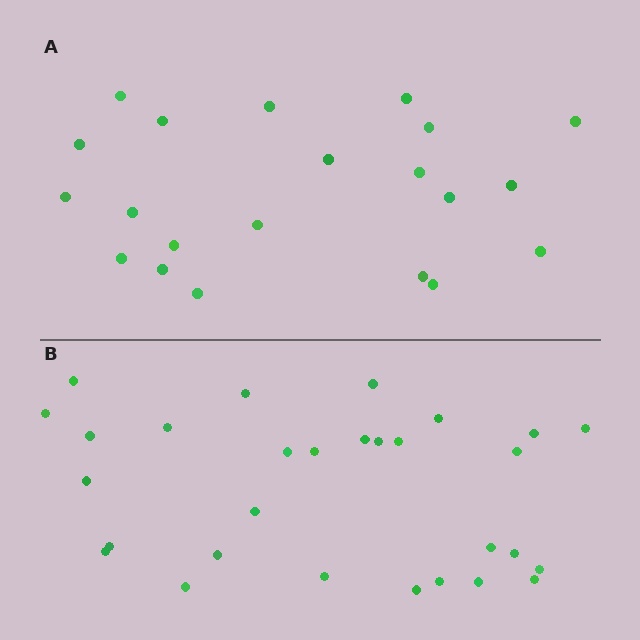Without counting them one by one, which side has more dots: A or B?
Region B (the bottom region) has more dots.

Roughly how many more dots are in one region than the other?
Region B has roughly 8 or so more dots than region A.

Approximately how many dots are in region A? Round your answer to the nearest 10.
About 20 dots. (The exact count is 21, which rounds to 20.)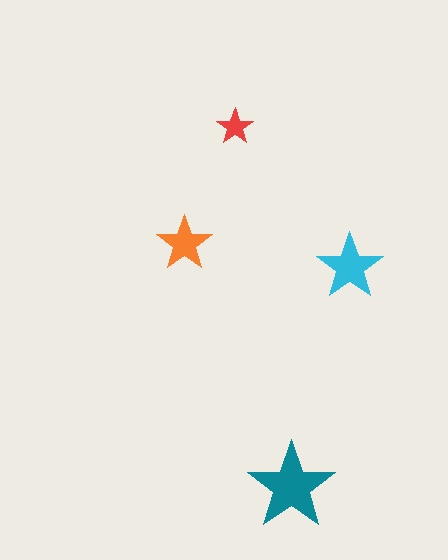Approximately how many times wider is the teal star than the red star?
About 2.5 times wider.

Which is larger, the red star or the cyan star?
The cyan one.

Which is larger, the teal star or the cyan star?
The teal one.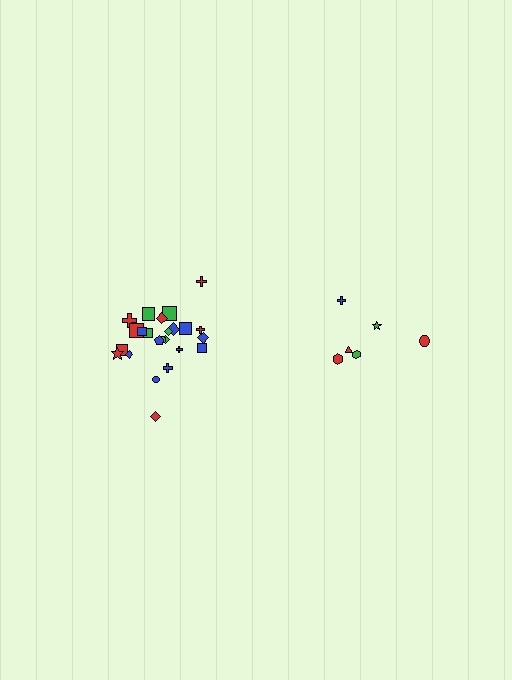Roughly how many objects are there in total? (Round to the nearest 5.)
Roughly 30 objects in total.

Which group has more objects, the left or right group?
The left group.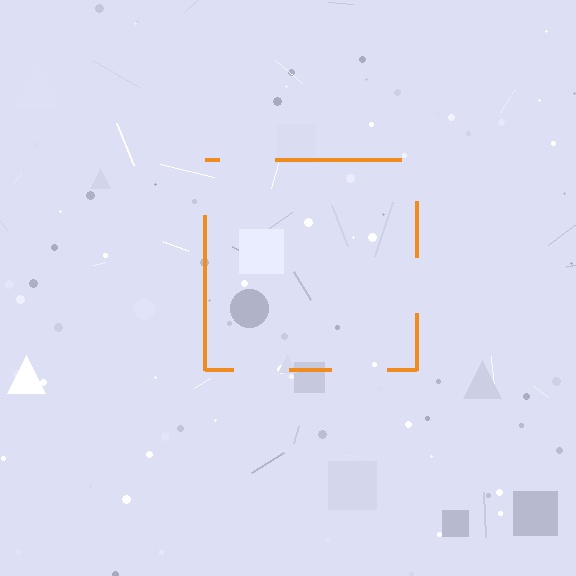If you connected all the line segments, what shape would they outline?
They would outline a square.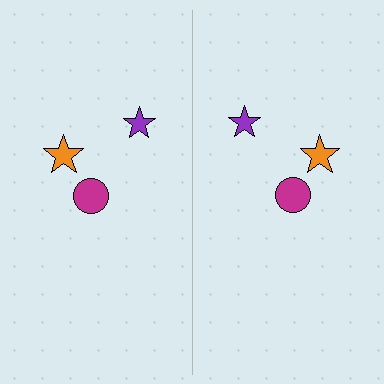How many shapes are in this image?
There are 6 shapes in this image.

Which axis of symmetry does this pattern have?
The pattern has a vertical axis of symmetry running through the center of the image.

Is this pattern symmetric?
Yes, this pattern has bilateral (reflection) symmetry.